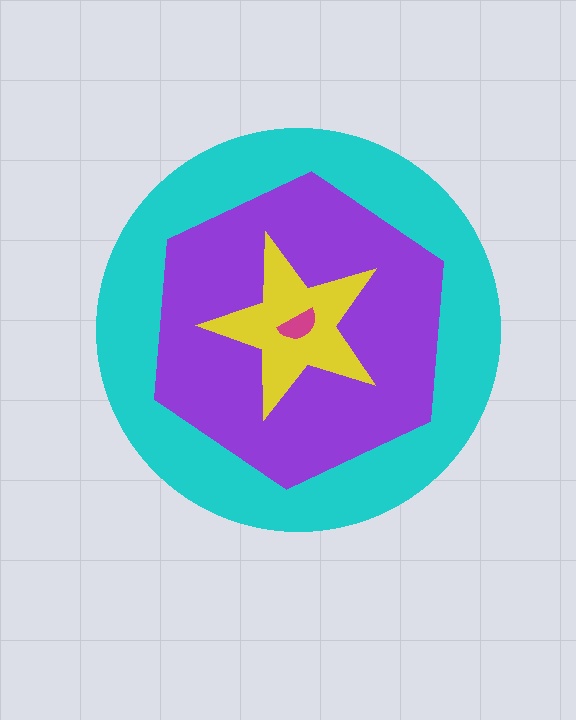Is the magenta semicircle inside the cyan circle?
Yes.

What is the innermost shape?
The magenta semicircle.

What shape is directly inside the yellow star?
The magenta semicircle.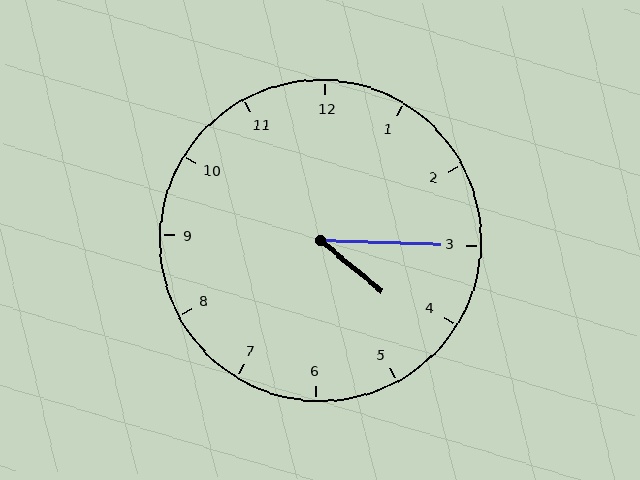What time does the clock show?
4:15.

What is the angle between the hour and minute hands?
Approximately 38 degrees.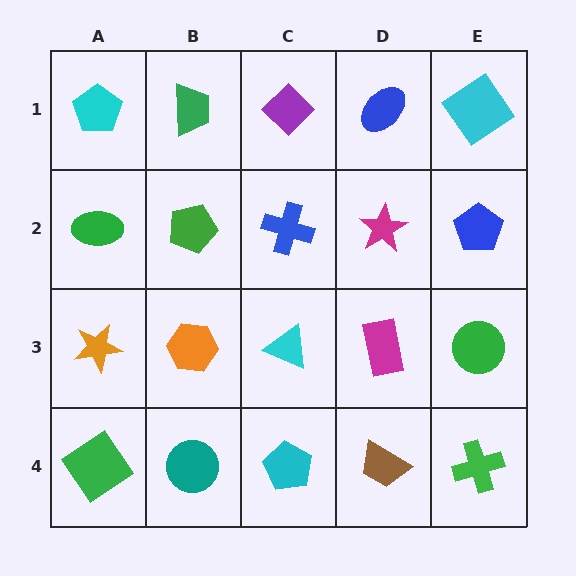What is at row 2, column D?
A magenta star.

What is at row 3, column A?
An orange star.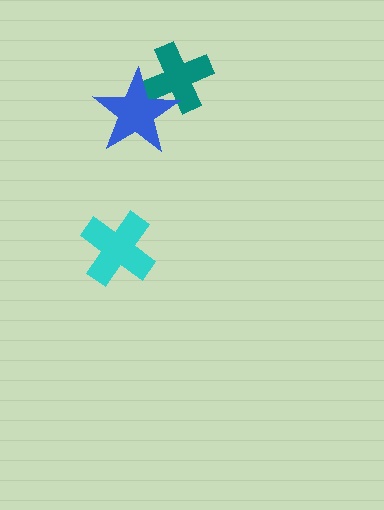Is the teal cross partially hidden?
Yes, it is partially covered by another shape.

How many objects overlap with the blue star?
1 object overlaps with the blue star.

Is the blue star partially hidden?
No, no other shape covers it.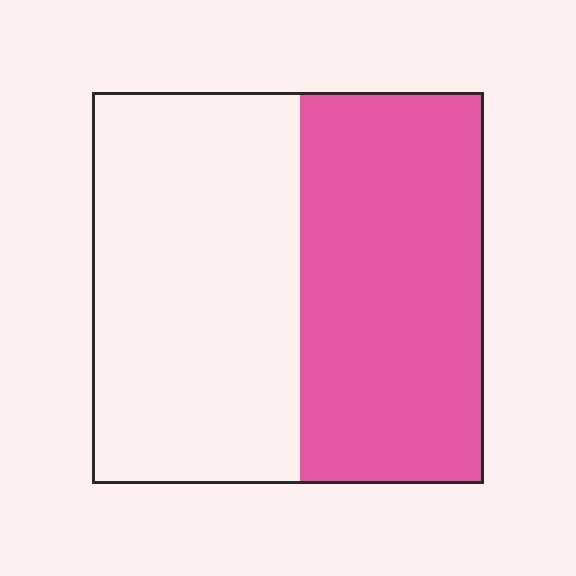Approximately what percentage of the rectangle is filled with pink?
Approximately 45%.